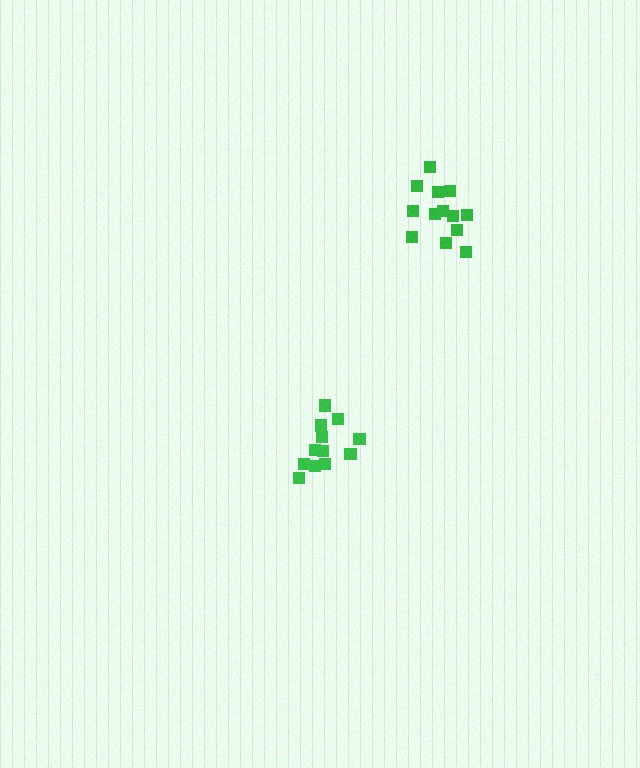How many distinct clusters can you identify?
There are 2 distinct clusters.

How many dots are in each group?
Group 1: 13 dots, Group 2: 12 dots (25 total).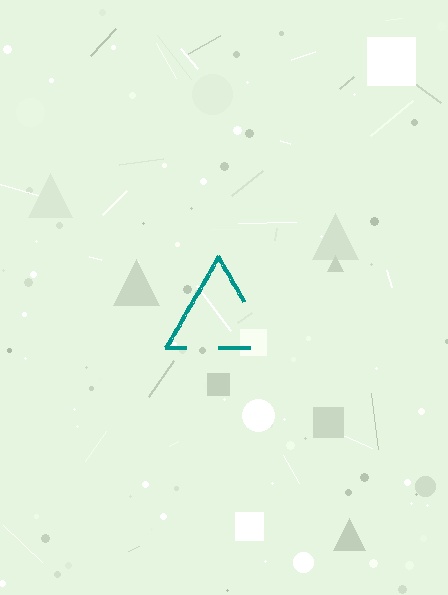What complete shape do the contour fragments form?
The contour fragments form a triangle.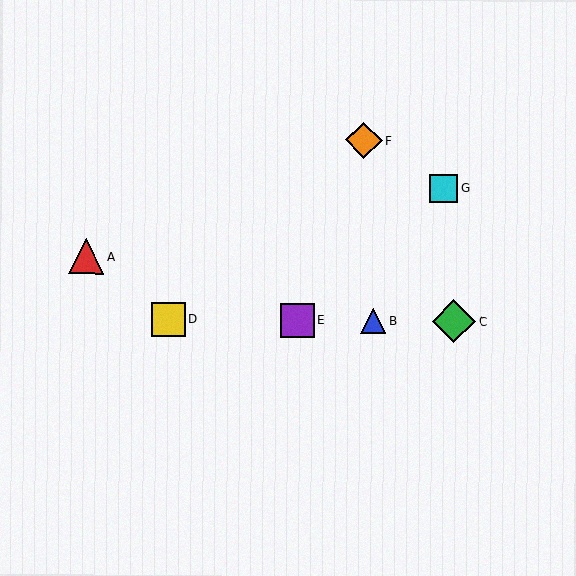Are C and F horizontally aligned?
No, C is at y≈322 and F is at y≈140.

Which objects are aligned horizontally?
Objects B, C, D, E are aligned horizontally.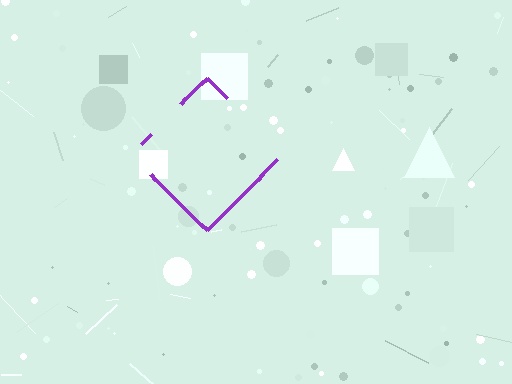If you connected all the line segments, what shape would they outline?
They would outline a diamond.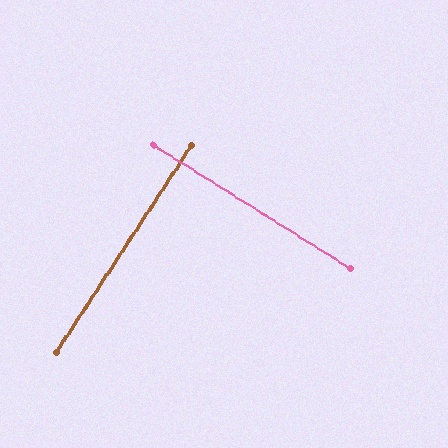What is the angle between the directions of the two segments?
Approximately 89 degrees.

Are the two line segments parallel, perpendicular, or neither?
Perpendicular — they meet at approximately 89°.